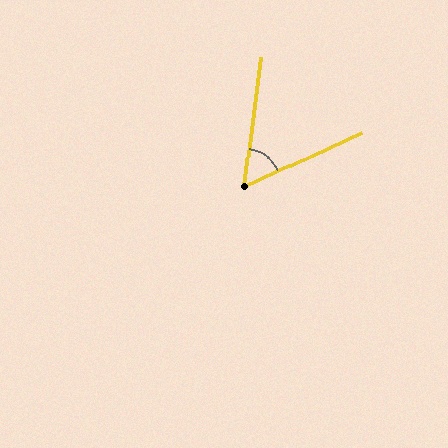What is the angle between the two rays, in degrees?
Approximately 58 degrees.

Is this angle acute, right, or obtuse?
It is acute.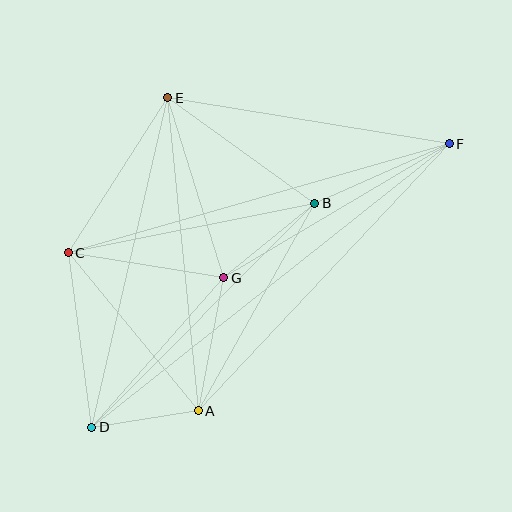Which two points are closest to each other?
Points A and D are closest to each other.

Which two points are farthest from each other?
Points D and F are farthest from each other.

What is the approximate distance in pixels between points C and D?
The distance between C and D is approximately 176 pixels.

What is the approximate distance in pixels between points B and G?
The distance between B and G is approximately 118 pixels.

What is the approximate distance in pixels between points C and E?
The distance between C and E is approximately 184 pixels.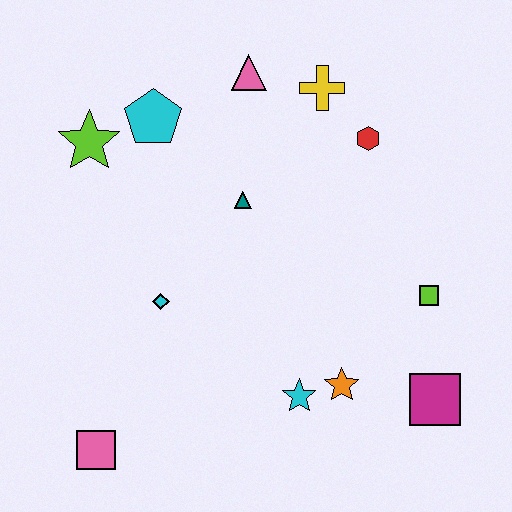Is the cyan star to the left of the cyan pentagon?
No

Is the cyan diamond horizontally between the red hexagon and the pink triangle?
No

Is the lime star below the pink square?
No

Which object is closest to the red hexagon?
The yellow cross is closest to the red hexagon.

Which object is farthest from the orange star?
The lime star is farthest from the orange star.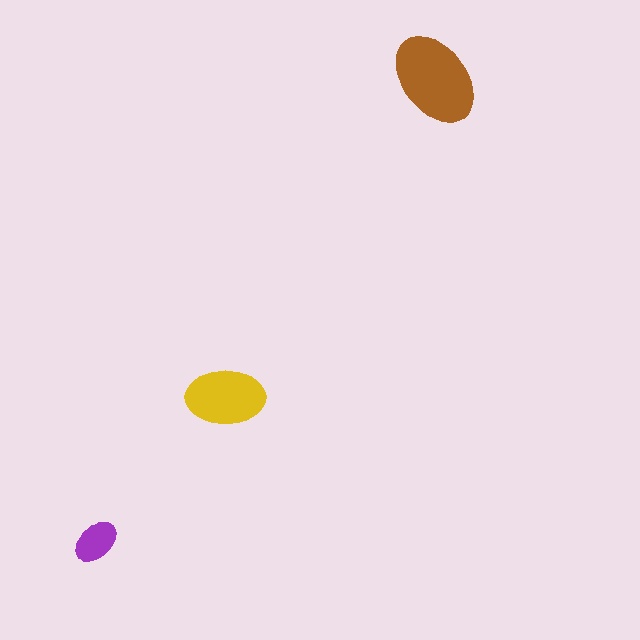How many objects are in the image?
There are 3 objects in the image.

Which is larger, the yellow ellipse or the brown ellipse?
The brown one.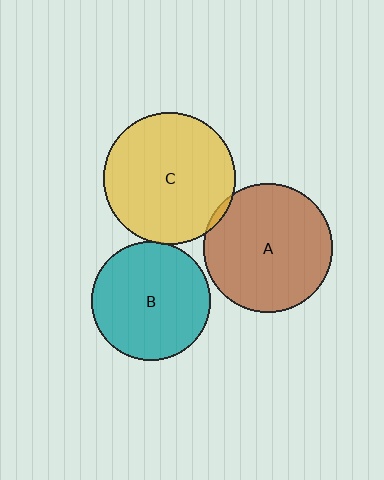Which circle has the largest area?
Circle C (yellow).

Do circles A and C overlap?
Yes.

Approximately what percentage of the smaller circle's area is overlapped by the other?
Approximately 5%.